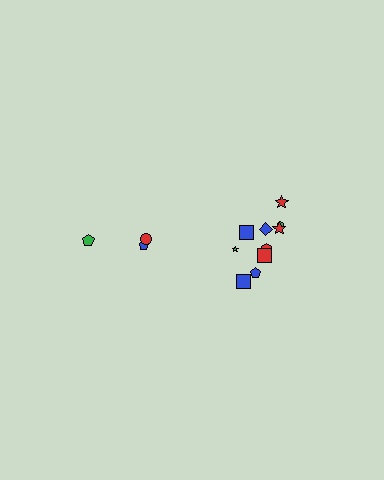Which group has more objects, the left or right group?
The right group.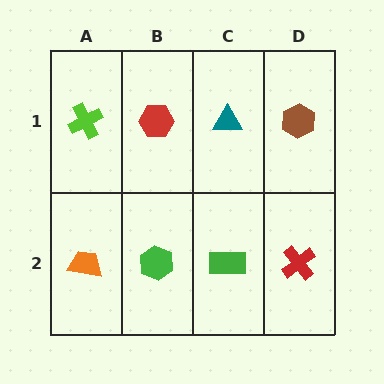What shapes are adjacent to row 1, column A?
An orange trapezoid (row 2, column A), a red hexagon (row 1, column B).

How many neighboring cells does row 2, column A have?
2.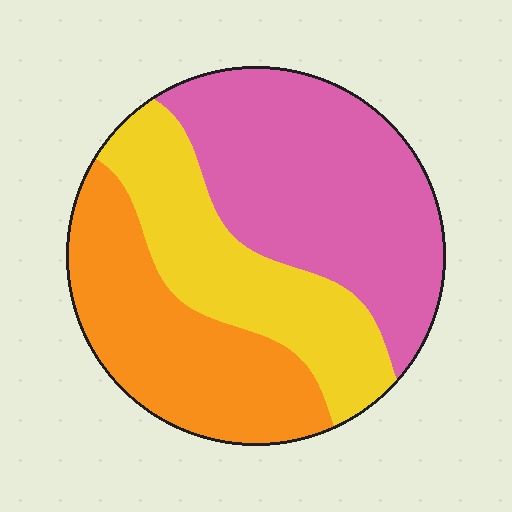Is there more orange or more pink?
Pink.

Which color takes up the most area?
Pink, at roughly 40%.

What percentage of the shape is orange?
Orange takes up about one third (1/3) of the shape.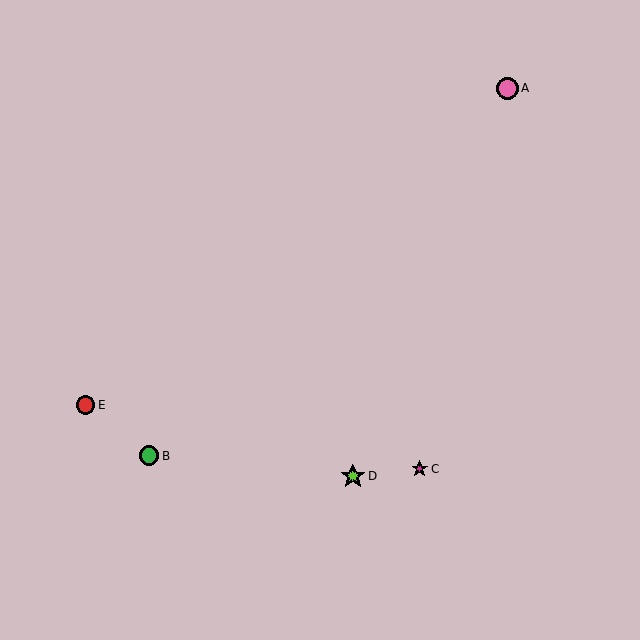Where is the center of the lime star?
The center of the lime star is at (353, 476).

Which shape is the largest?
The lime star (labeled D) is the largest.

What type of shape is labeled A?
Shape A is a pink circle.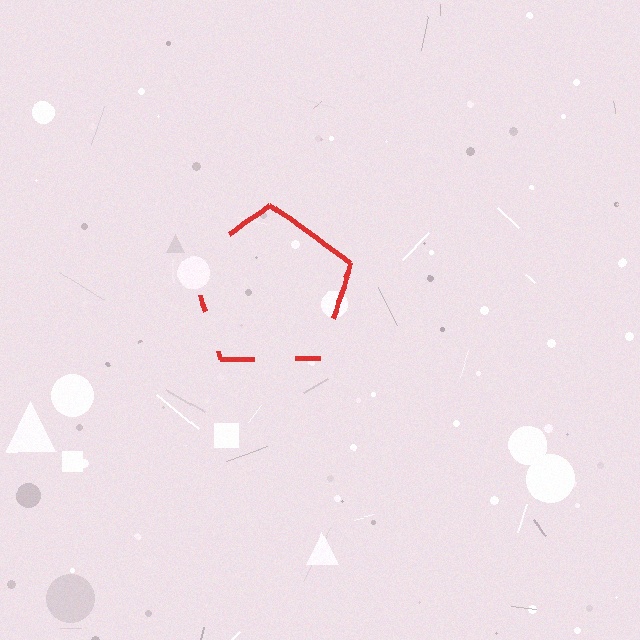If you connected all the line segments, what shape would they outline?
They would outline a pentagon.